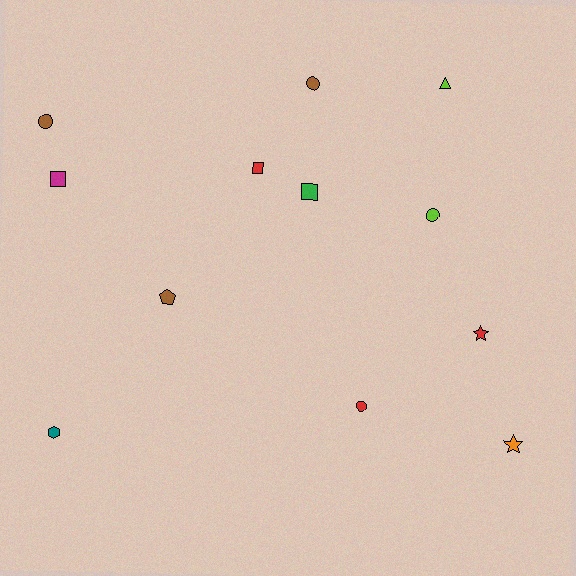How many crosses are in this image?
There are no crosses.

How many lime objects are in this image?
There are 2 lime objects.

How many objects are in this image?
There are 12 objects.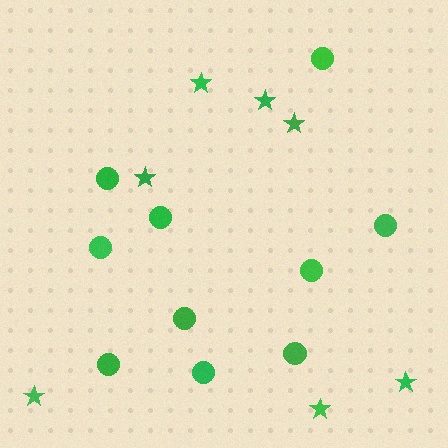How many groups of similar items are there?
There are 2 groups: one group of circles (10) and one group of stars (7).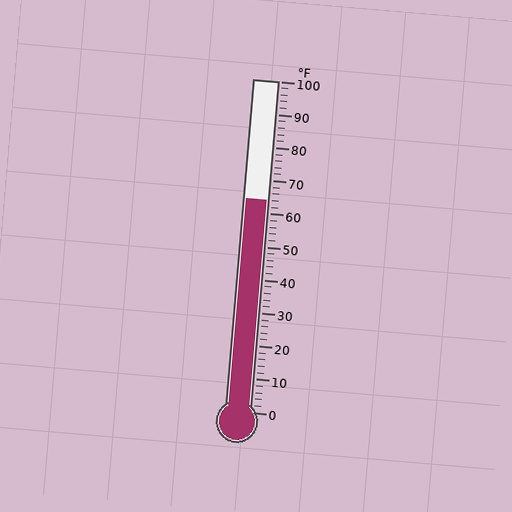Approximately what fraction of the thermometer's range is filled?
The thermometer is filled to approximately 65% of its range.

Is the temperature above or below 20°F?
The temperature is above 20°F.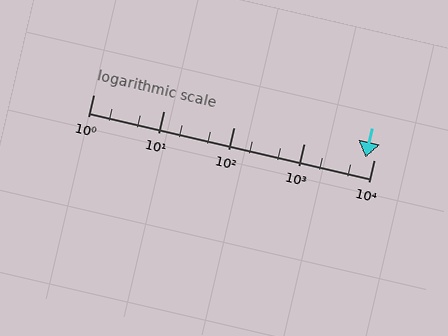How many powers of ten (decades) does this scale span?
The scale spans 4 decades, from 1 to 10000.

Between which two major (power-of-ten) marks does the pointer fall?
The pointer is between 1000 and 10000.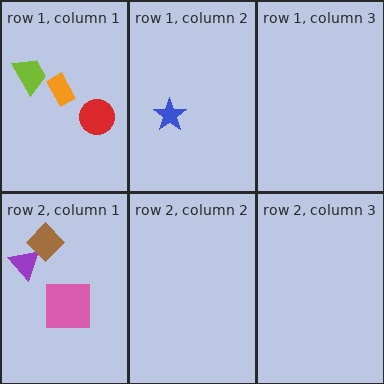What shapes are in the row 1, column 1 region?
The red circle, the orange rectangle, the lime trapezoid.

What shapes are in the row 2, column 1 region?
The purple triangle, the brown diamond, the pink square.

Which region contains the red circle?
The row 1, column 1 region.